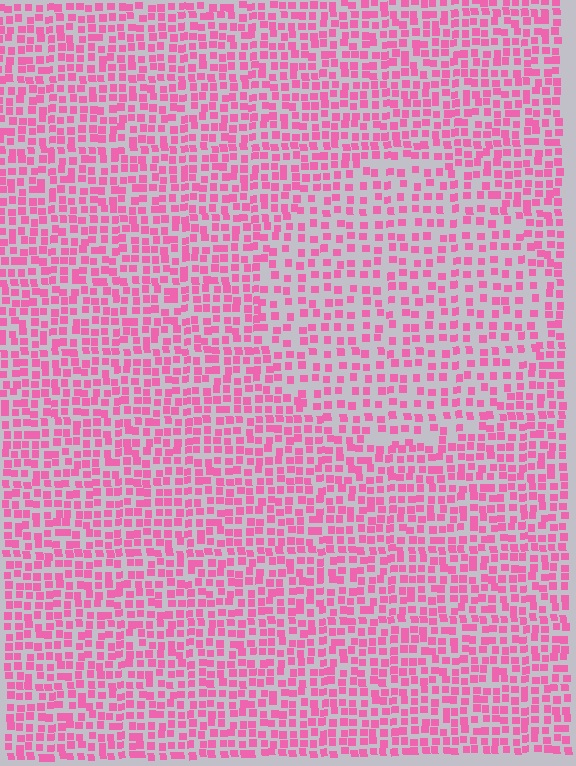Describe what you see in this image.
The image contains small pink elements arranged at two different densities. A circle-shaped region is visible where the elements are less densely packed than the surrounding area.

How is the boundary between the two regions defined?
The boundary is defined by a change in element density (approximately 1.6x ratio). All elements are the same color, size, and shape.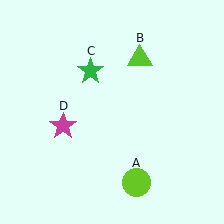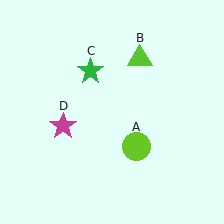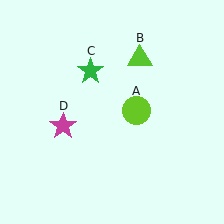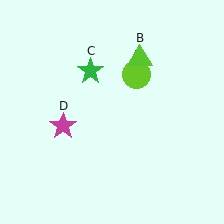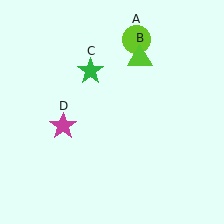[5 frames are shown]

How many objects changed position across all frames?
1 object changed position: lime circle (object A).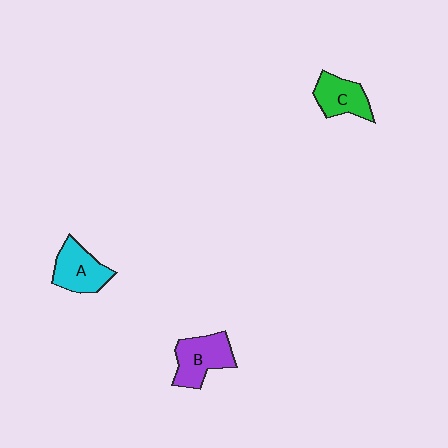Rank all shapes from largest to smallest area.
From largest to smallest: B (purple), A (cyan), C (green).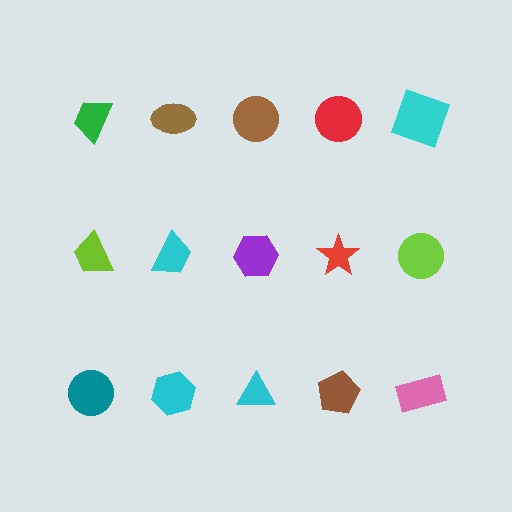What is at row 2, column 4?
A red star.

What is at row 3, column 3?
A cyan triangle.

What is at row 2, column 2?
A cyan trapezoid.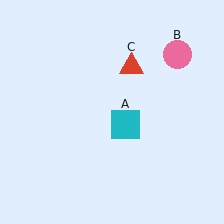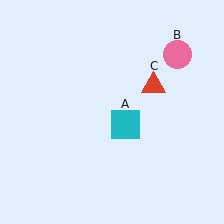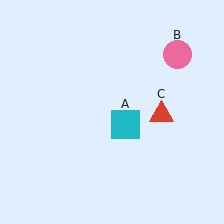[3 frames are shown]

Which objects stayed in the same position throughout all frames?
Cyan square (object A) and pink circle (object B) remained stationary.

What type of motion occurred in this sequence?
The red triangle (object C) rotated clockwise around the center of the scene.